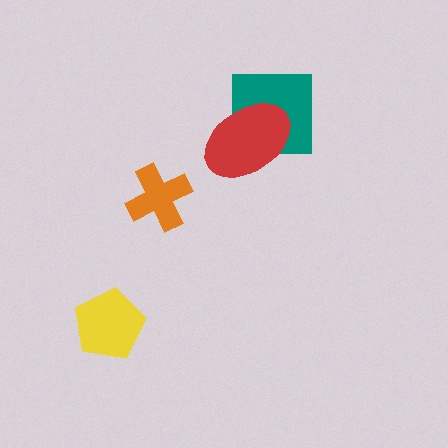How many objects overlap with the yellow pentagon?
0 objects overlap with the yellow pentagon.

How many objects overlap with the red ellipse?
1 object overlaps with the red ellipse.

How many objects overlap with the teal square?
1 object overlaps with the teal square.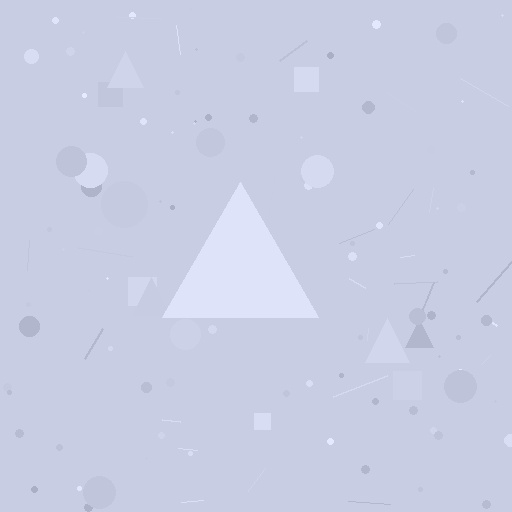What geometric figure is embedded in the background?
A triangle is embedded in the background.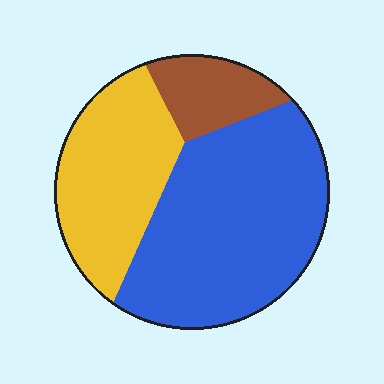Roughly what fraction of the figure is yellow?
Yellow takes up between a quarter and a half of the figure.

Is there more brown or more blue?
Blue.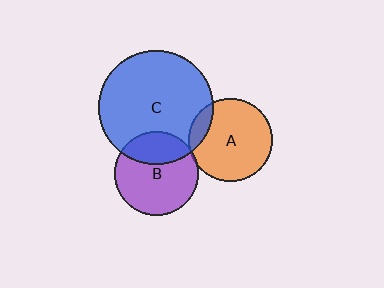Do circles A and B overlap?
Yes.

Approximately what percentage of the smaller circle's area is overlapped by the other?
Approximately 5%.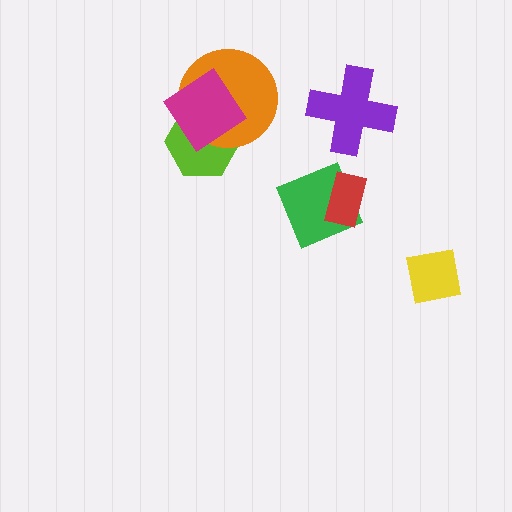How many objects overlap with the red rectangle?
1 object overlaps with the red rectangle.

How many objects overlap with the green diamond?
1 object overlaps with the green diamond.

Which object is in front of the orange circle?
The magenta diamond is in front of the orange circle.